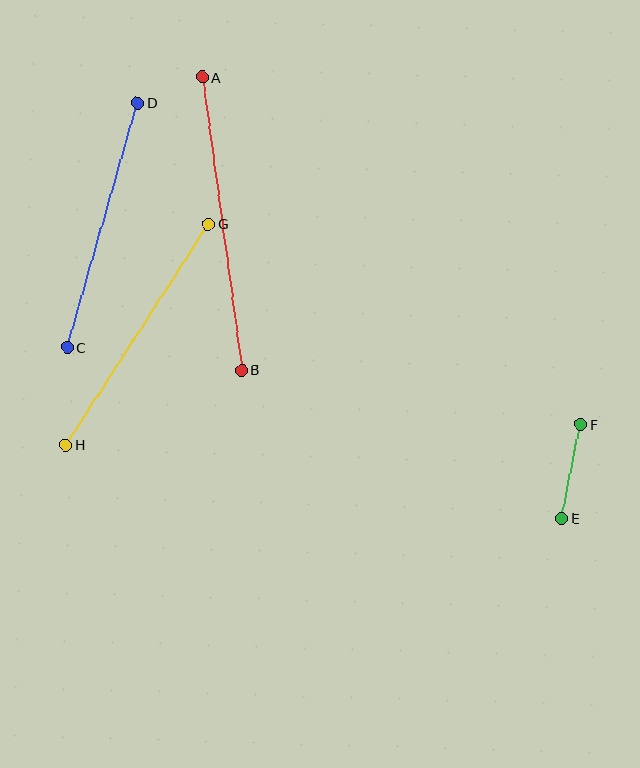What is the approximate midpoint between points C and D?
The midpoint is at approximately (102, 225) pixels.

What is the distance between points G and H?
The distance is approximately 263 pixels.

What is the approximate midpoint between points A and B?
The midpoint is at approximately (222, 224) pixels.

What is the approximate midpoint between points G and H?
The midpoint is at approximately (137, 334) pixels.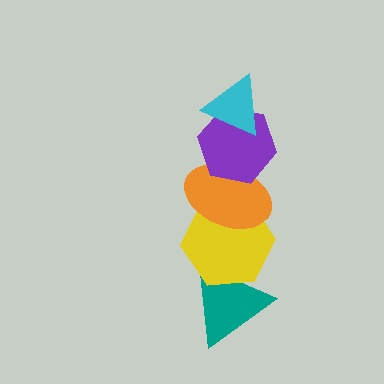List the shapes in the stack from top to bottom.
From top to bottom: the cyan triangle, the purple hexagon, the orange ellipse, the yellow hexagon, the teal triangle.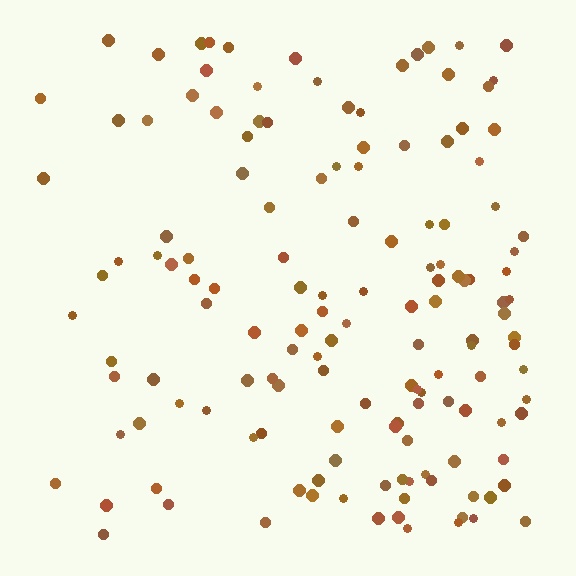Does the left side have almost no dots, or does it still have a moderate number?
Still a moderate number, just noticeably fewer than the right.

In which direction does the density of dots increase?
From left to right, with the right side densest.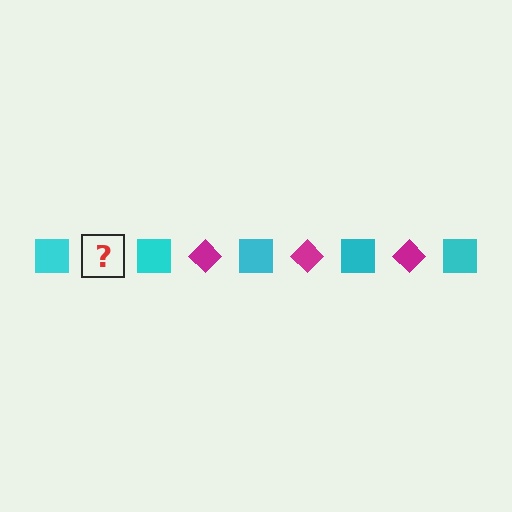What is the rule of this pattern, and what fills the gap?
The rule is that the pattern alternates between cyan square and magenta diamond. The gap should be filled with a magenta diamond.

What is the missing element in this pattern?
The missing element is a magenta diamond.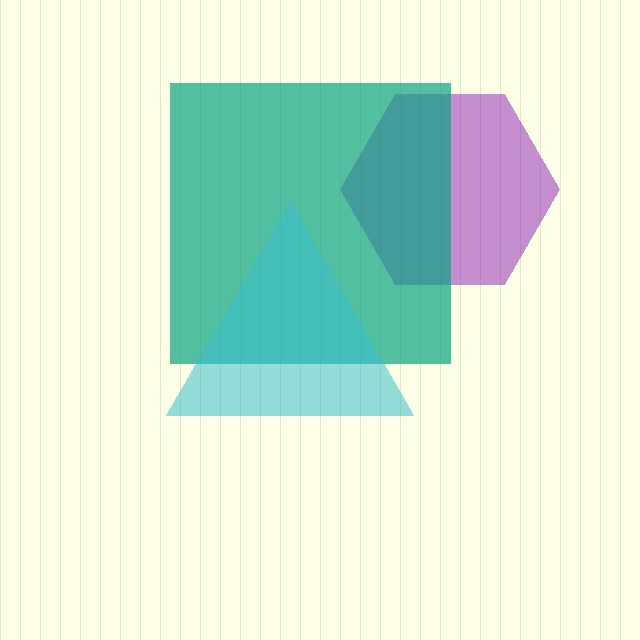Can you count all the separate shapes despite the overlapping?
Yes, there are 3 separate shapes.